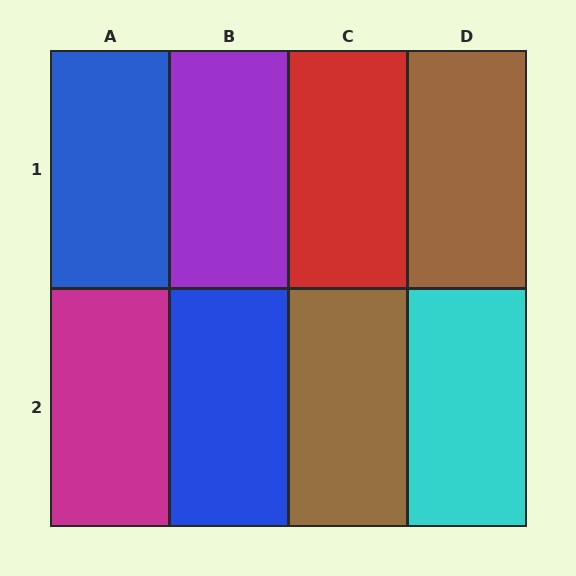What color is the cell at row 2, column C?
Brown.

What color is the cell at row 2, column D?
Cyan.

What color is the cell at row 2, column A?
Magenta.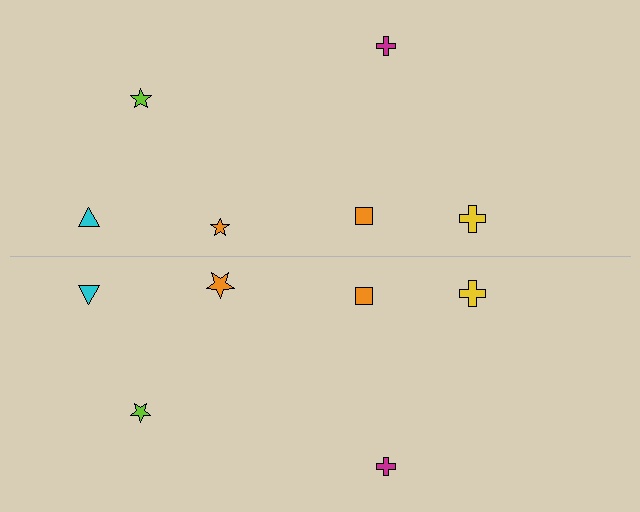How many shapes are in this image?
There are 12 shapes in this image.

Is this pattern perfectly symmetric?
No, the pattern is not perfectly symmetric. The orange star on the bottom side has a different size than its mirror counterpart.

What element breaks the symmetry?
The orange star on the bottom side has a different size than its mirror counterpart.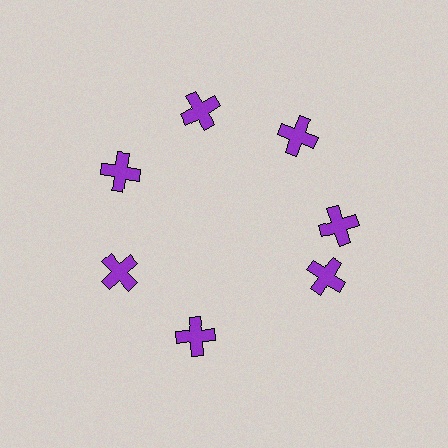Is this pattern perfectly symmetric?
No. The 7 purple crosses are arranged in a ring, but one element near the 5 o'clock position is rotated out of alignment along the ring, breaking the 7-fold rotational symmetry.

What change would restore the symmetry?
The symmetry would be restored by rotating it back into even spacing with its neighbors so that all 7 crosses sit at equal angles and equal distance from the center.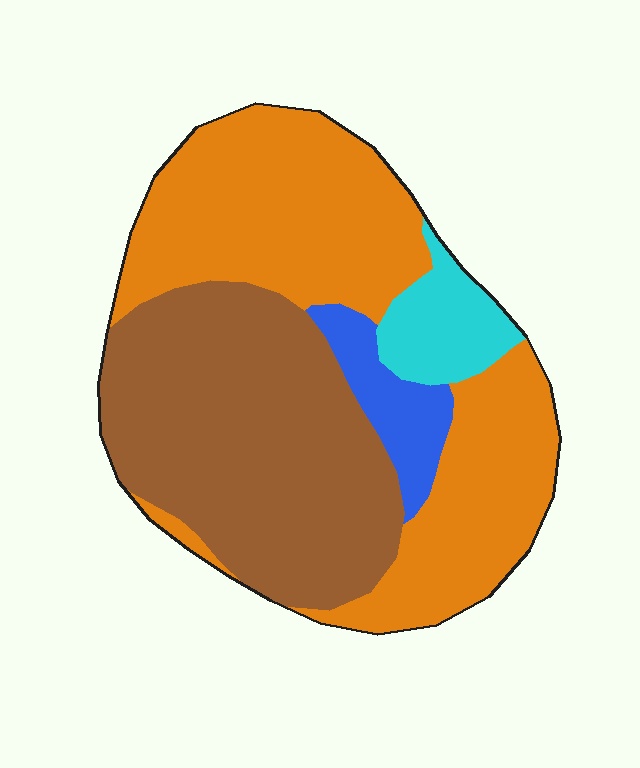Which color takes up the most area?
Orange, at roughly 45%.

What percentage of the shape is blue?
Blue covers 7% of the shape.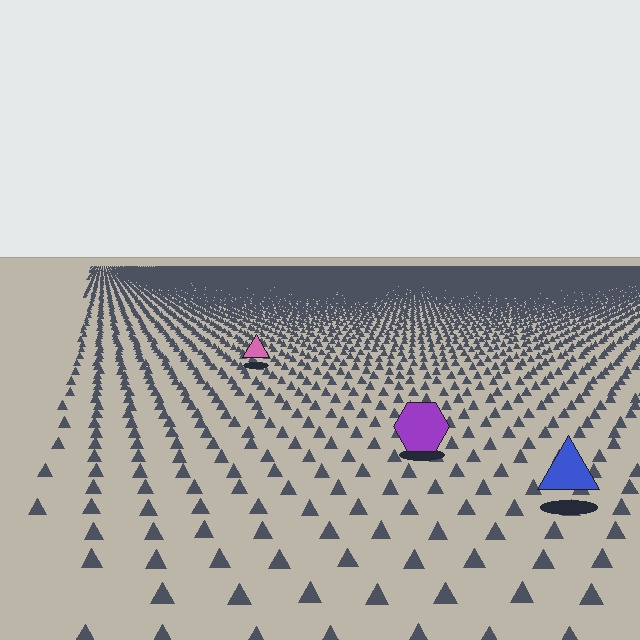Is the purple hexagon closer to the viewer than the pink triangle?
Yes. The purple hexagon is closer — you can tell from the texture gradient: the ground texture is coarser near it.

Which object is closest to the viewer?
The blue triangle is closest. The texture marks near it are larger and more spread out.